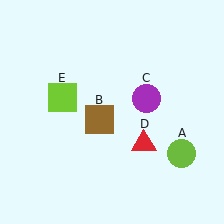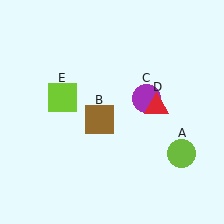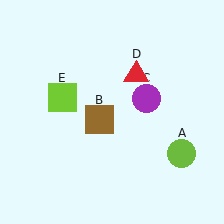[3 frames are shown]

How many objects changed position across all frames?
1 object changed position: red triangle (object D).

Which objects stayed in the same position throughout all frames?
Lime circle (object A) and brown square (object B) and purple circle (object C) and lime square (object E) remained stationary.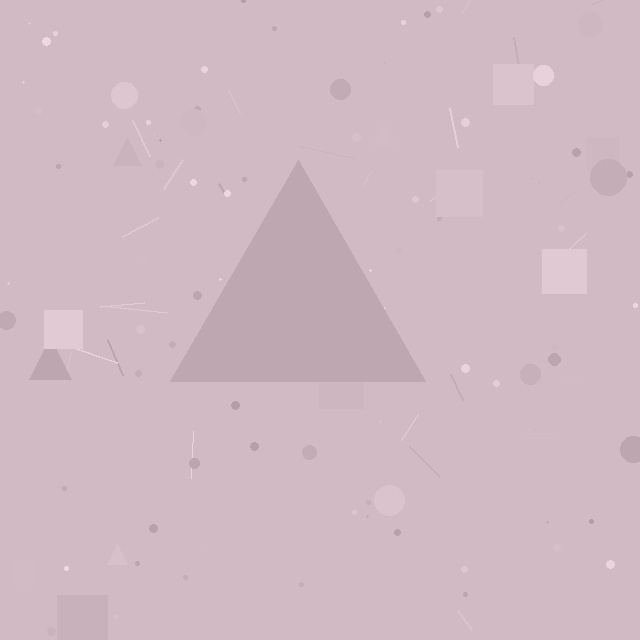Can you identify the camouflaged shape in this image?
The camouflaged shape is a triangle.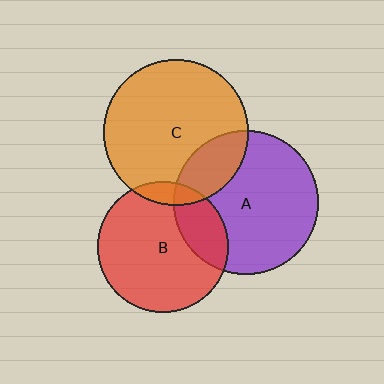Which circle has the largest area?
Circle C (orange).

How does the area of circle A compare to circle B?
Approximately 1.2 times.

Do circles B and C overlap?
Yes.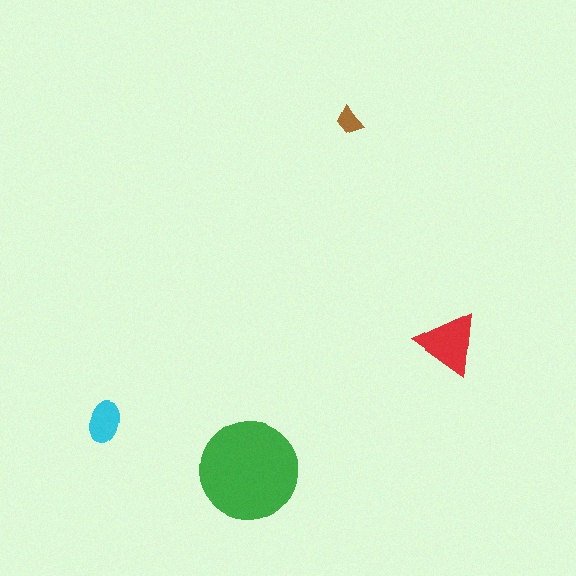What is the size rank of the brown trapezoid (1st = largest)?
4th.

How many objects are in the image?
There are 4 objects in the image.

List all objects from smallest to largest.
The brown trapezoid, the cyan ellipse, the red triangle, the green circle.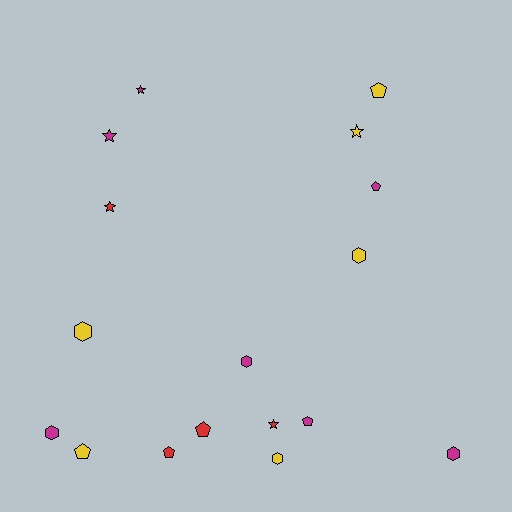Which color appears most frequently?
Magenta, with 7 objects.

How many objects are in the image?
There are 17 objects.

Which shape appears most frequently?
Pentagon, with 6 objects.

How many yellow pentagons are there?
There are 2 yellow pentagons.